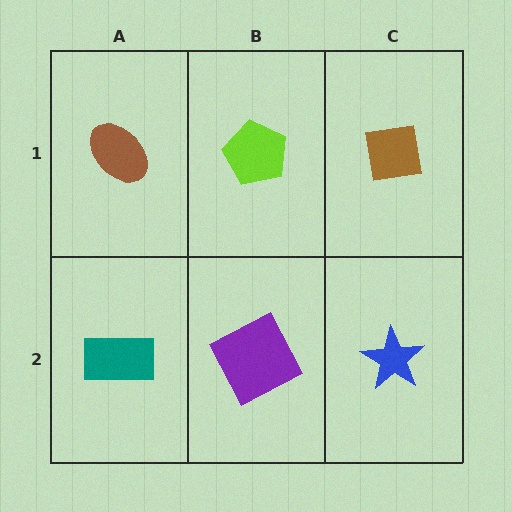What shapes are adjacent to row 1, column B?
A purple square (row 2, column B), a brown ellipse (row 1, column A), a brown square (row 1, column C).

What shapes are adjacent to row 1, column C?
A blue star (row 2, column C), a lime pentagon (row 1, column B).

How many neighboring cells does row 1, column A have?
2.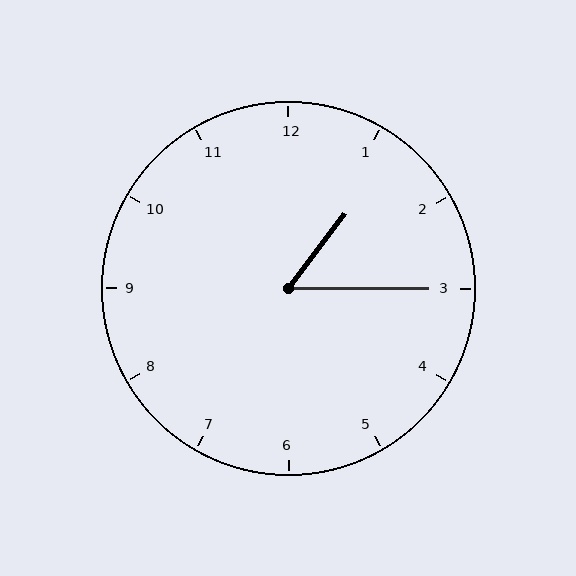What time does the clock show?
1:15.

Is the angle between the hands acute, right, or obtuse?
It is acute.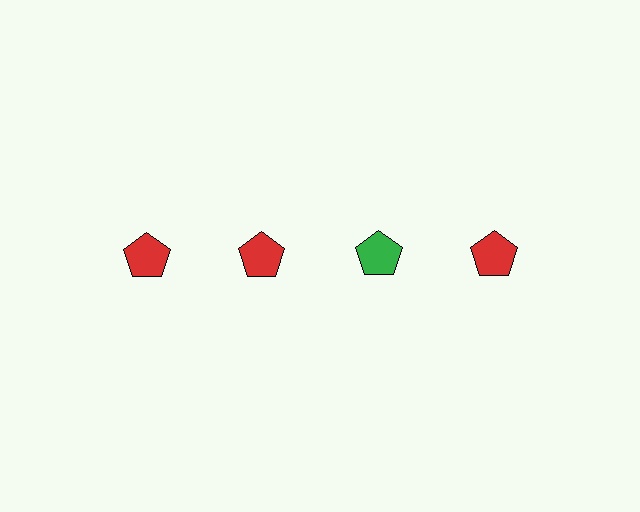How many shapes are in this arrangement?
There are 4 shapes arranged in a grid pattern.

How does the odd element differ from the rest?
It has a different color: green instead of red.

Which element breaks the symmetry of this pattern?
The green pentagon in the top row, center column breaks the symmetry. All other shapes are red pentagons.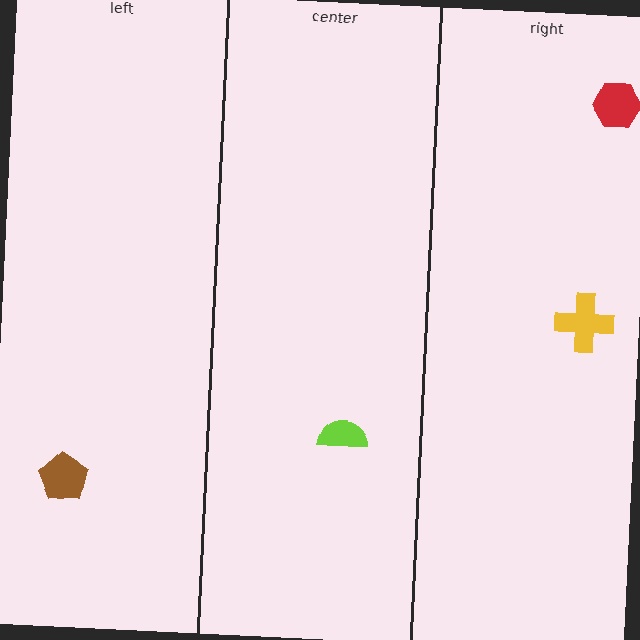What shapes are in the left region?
The brown pentagon.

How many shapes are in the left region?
1.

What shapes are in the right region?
The yellow cross, the red hexagon.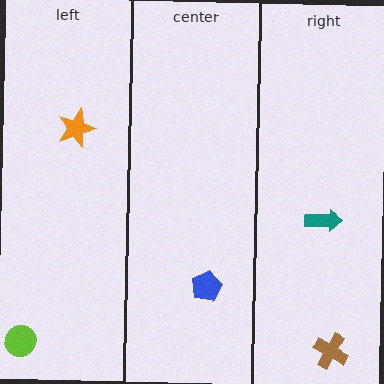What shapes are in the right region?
The brown cross, the teal arrow.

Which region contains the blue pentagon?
The center region.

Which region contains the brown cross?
The right region.